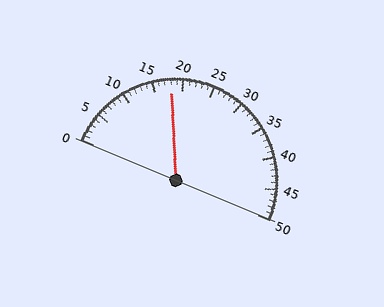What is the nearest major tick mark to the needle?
The nearest major tick mark is 20.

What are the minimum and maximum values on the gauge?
The gauge ranges from 0 to 50.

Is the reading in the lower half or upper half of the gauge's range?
The reading is in the lower half of the range (0 to 50).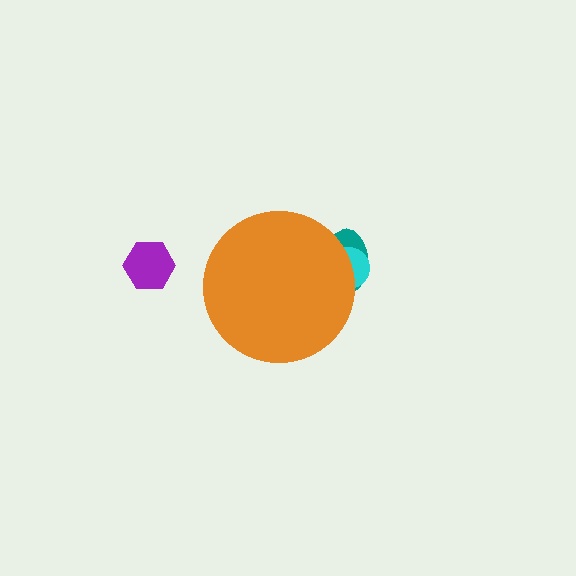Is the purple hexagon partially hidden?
No, the purple hexagon is fully visible.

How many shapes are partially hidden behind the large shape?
2 shapes are partially hidden.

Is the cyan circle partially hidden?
Yes, the cyan circle is partially hidden behind the orange circle.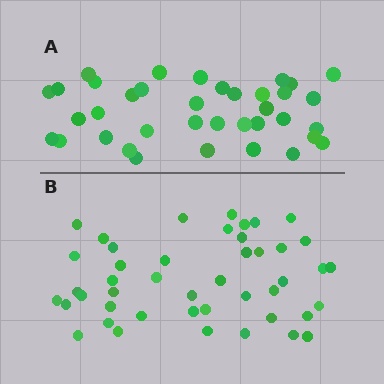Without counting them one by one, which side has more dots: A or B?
Region B (the bottom region) has more dots.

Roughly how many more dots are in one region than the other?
Region B has roughly 8 or so more dots than region A.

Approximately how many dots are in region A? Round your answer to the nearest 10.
About 40 dots. (The exact count is 37, which rounds to 40.)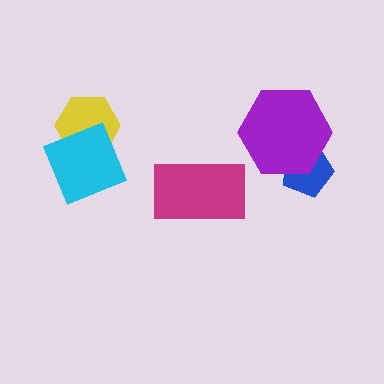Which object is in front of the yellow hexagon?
The cyan diamond is in front of the yellow hexagon.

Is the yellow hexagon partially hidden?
Yes, it is partially covered by another shape.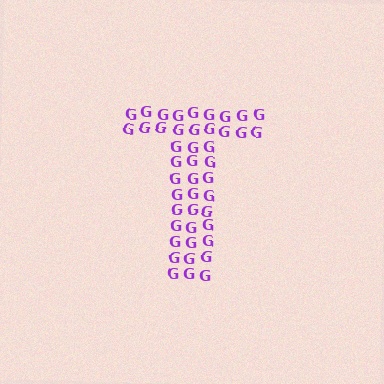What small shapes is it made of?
It is made of small letter G's.